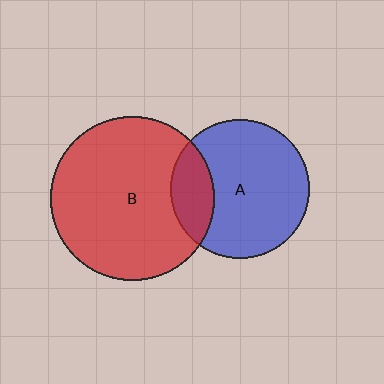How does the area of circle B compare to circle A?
Approximately 1.4 times.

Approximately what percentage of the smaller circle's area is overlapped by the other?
Approximately 20%.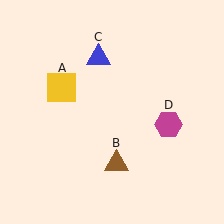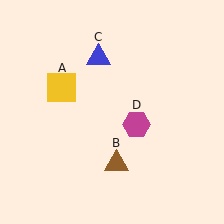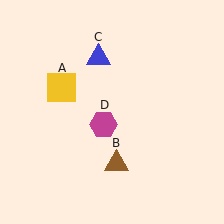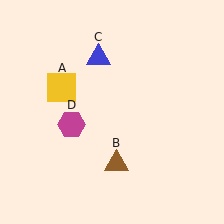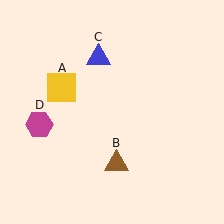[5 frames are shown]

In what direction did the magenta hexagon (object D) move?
The magenta hexagon (object D) moved left.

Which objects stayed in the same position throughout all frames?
Yellow square (object A) and brown triangle (object B) and blue triangle (object C) remained stationary.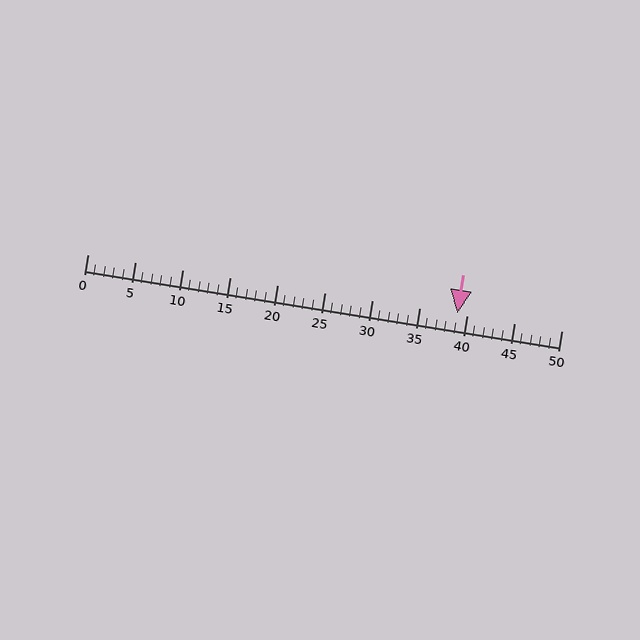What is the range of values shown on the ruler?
The ruler shows values from 0 to 50.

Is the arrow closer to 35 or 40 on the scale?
The arrow is closer to 40.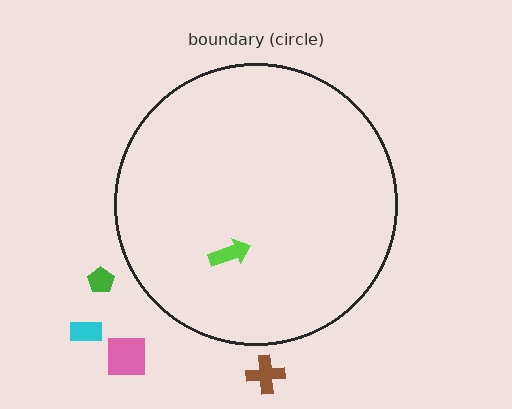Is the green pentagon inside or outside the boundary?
Outside.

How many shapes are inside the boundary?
1 inside, 4 outside.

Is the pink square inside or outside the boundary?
Outside.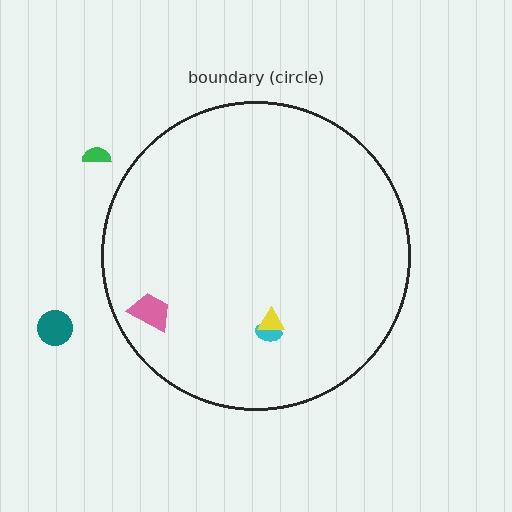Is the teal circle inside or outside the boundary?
Outside.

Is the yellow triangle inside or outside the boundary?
Inside.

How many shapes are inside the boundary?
3 inside, 2 outside.